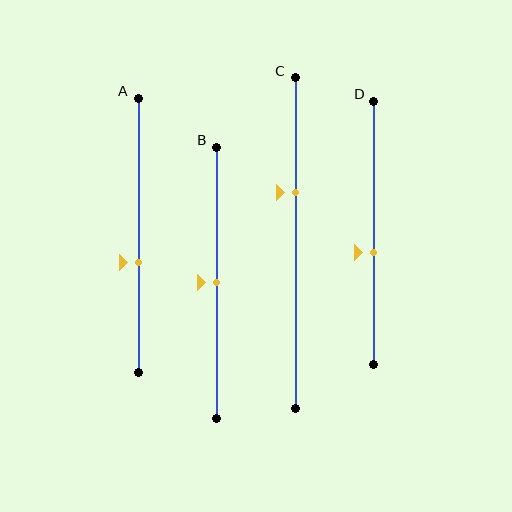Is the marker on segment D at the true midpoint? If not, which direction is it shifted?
No, the marker on segment D is shifted downward by about 8% of the segment length.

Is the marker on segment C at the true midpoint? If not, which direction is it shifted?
No, the marker on segment C is shifted upward by about 15% of the segment length.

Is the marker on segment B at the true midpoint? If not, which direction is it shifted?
Yes, the marker on segment B is at the true midpoint.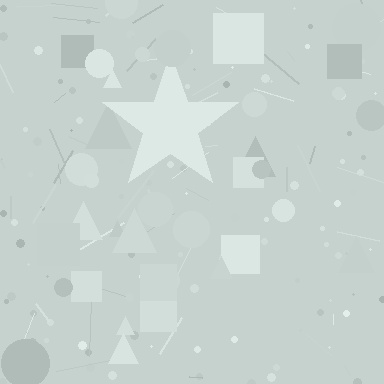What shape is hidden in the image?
A star is hidden in the image.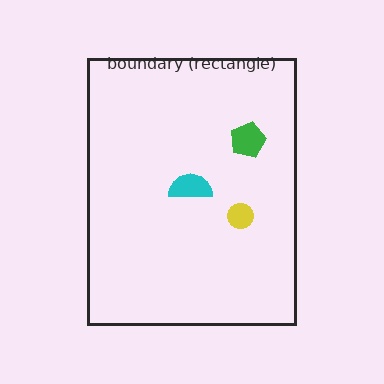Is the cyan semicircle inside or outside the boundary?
Inside.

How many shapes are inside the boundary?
3 inside, 0 outside.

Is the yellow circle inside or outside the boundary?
Inside.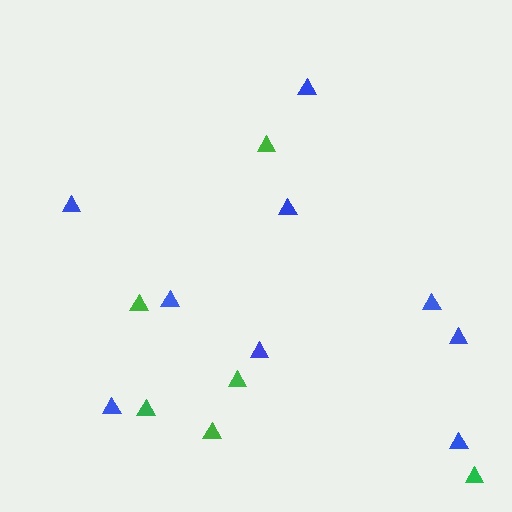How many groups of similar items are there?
There are 2 groups: one group of blue triangles (9) and one group of green triangles (6).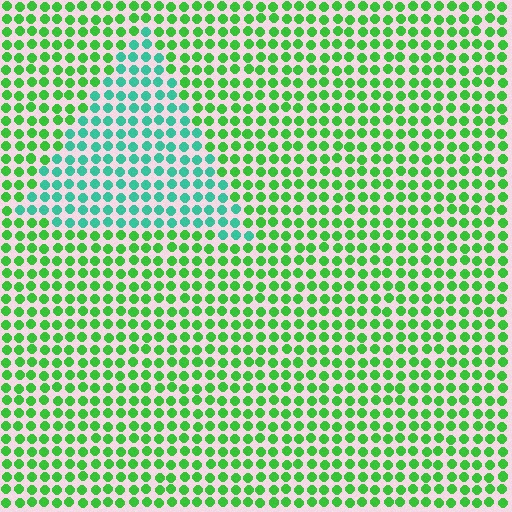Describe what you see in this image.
The image is filled with small green elements in a uniform arrangement. A triangle-shaped region is visible where the elements are tinted to a slightly different hue, forming a subtle color boundary.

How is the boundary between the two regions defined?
The boundary is defined purely by a slight shift in hue (about 43 degrees). Spacing, size, and orientation are identical on both sides.